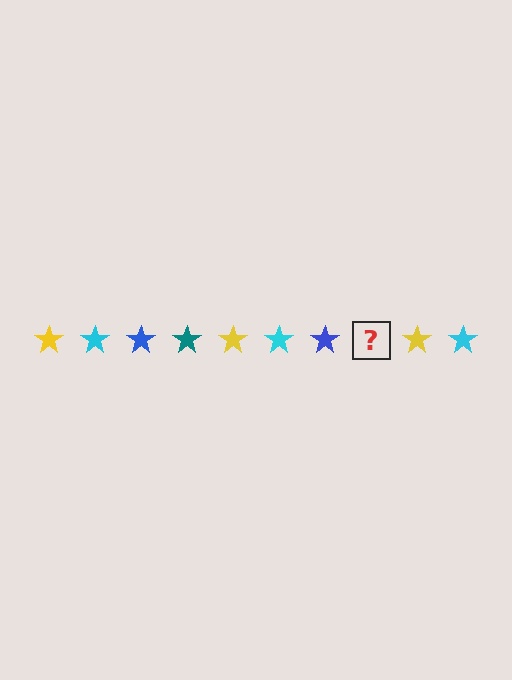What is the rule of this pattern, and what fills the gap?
The rule is that the pattern cycles through yellow, cyan, blue, teal stars. The gap should be filled with a teal star.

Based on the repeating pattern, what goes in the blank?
The blank should be a teal star.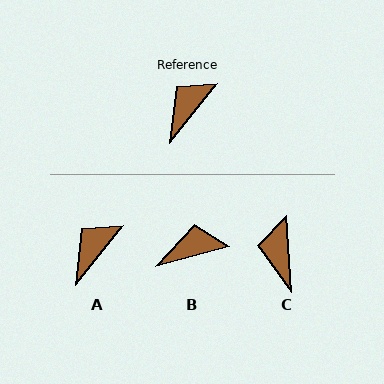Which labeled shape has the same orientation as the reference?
A.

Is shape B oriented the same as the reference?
No, it is off by about 36 degrees.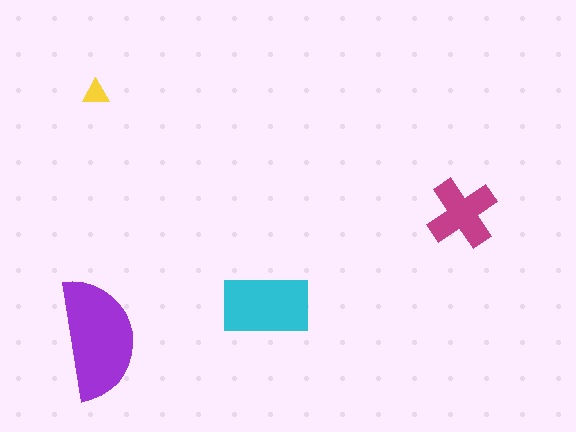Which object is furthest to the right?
The magenta cross is rightmost.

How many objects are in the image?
There are 4 objects in the image.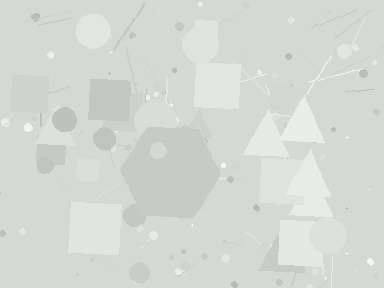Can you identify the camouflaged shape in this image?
The camouflaged shape is a hexagon.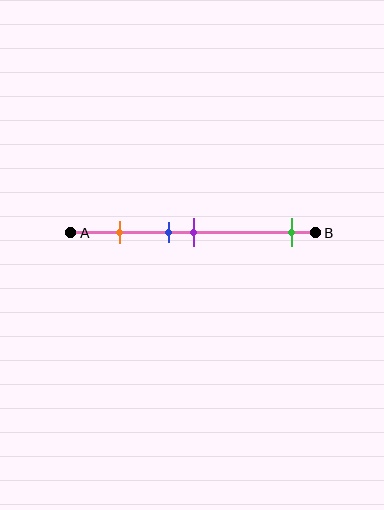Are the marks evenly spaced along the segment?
No, the marks are not evenly spaced.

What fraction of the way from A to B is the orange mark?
The orange mark is approximately 20% (0.2) of the way from A to B.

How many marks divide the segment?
There are 4 marks dividing the segment.